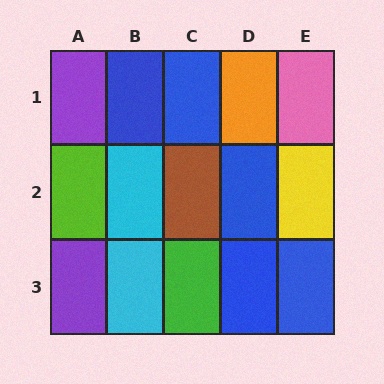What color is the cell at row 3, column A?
Purple.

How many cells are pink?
1 cell is pink.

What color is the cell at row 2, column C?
Brown.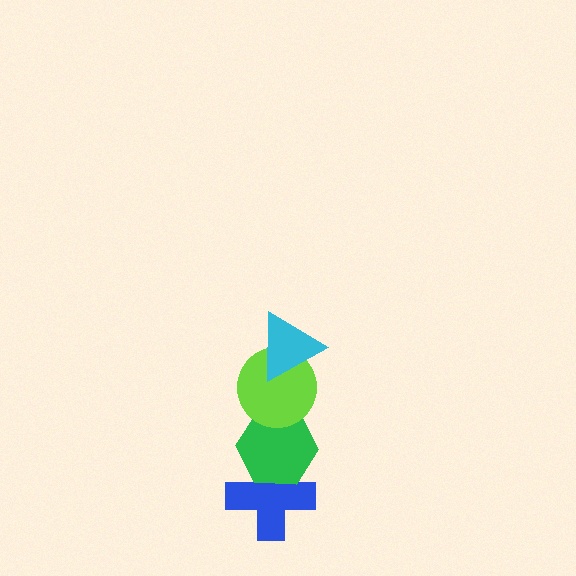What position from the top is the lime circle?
The lime circle is 2nd from the top.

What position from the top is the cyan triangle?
The cyan triangle is 1st from the top.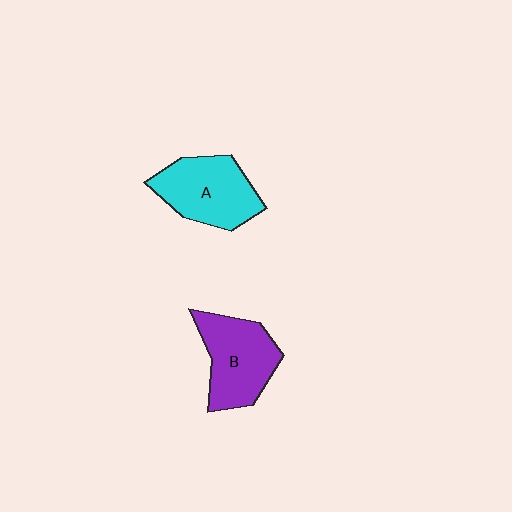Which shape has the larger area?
Shape A (cyan).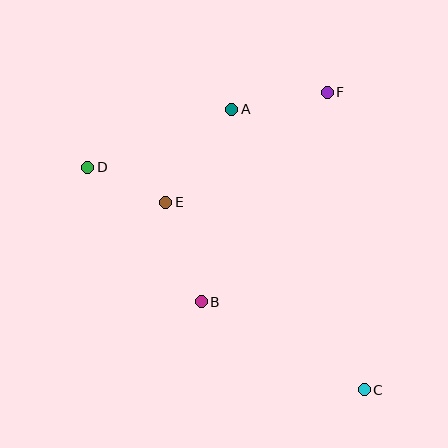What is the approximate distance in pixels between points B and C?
The distance between B and C is approximately 185 pixels.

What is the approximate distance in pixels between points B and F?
The distance between B and F is approximately 244 pixels.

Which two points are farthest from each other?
Points C and D are farthest from each other.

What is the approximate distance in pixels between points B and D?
The distance between B and D is approximately 176 pixels.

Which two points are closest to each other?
Points D and E are closest to each other.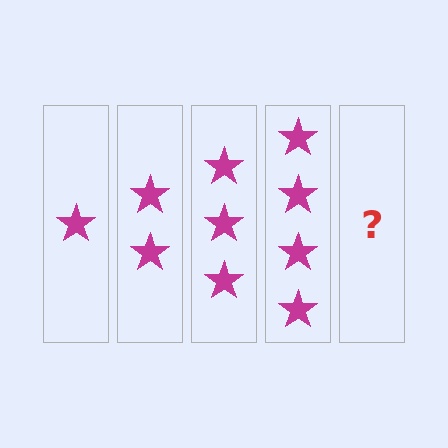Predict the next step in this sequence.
The next step is 5 stars.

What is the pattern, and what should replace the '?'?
The pattern is that each step adds one more star. The '?' should be 5 stars.